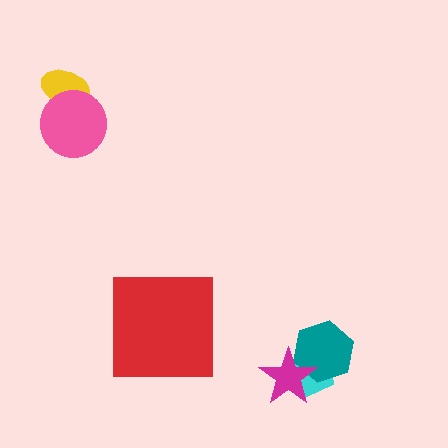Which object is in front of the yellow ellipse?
The pink circle is in front of the yellow ellipse.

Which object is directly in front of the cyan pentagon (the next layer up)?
The teal hexagon is directly in front of the cyan pentagon.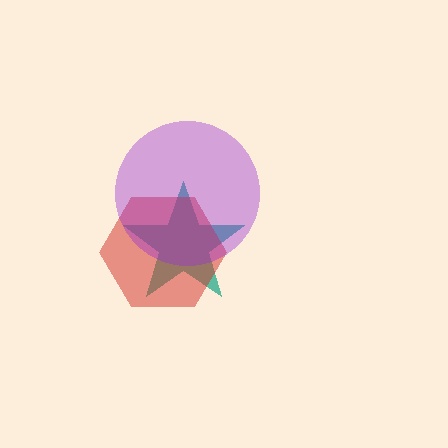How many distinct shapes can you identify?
There are 3 distinct shapes: a teal star, a red hexagon, a purple circle.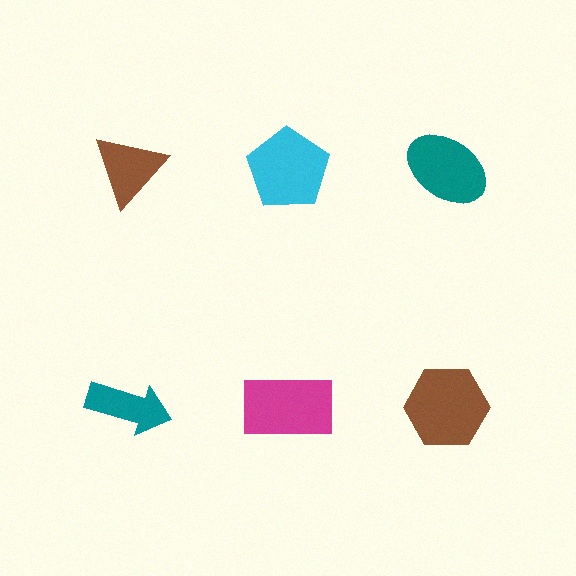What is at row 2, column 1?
A teal arrow.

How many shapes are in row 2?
3 shapes.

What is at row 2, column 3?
A brown hexagon.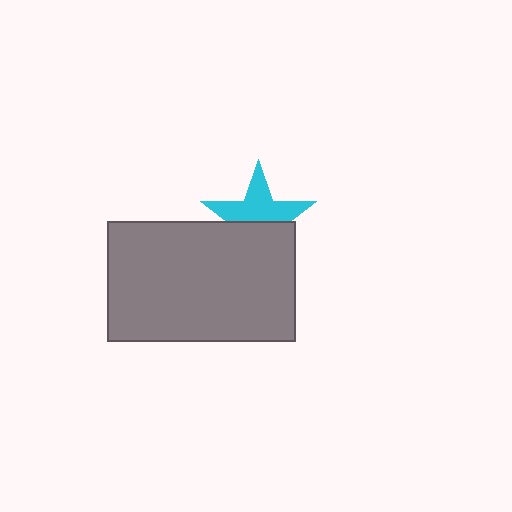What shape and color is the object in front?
The object in front is a gray rectangle.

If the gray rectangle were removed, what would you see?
You would see the complete cyan star.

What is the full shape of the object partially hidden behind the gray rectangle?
The partially hidden object is a cyan star.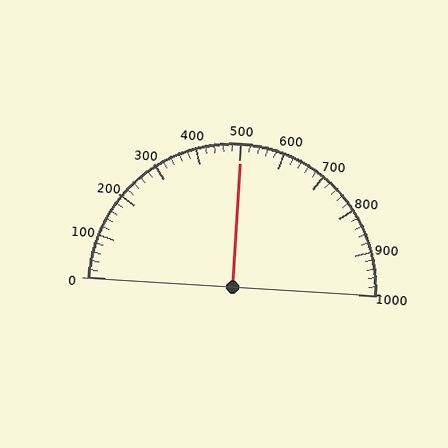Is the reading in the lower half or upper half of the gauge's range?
The reading is in the upper half of the range (0 to 1000).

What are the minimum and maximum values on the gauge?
The gauge ranges from 0 to 1000.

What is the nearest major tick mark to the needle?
The nearest major tick mark is 500.